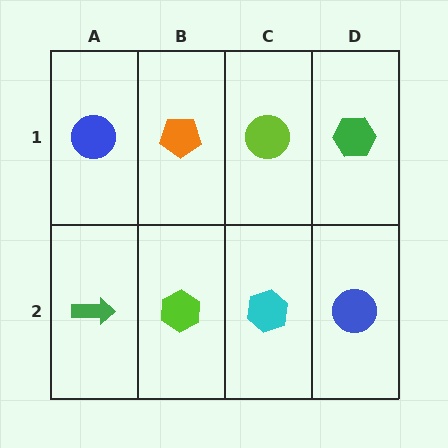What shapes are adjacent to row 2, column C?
A lime circle (row 1, column C), a lime hexagon (row 2, column B), a blue circle (row 2, column D).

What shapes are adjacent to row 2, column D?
A green hexagon (row 1, column D), a cyan hexagon (row 2, column C).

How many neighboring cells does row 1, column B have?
3.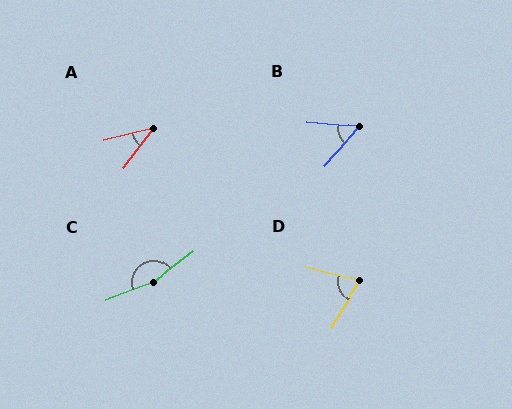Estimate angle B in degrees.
Approximately 53 degrees.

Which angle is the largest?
C, at approximately 163 degrees.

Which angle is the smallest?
A, at approximately 38 degrees.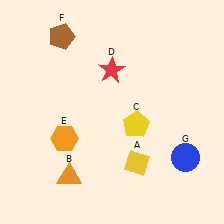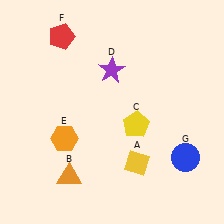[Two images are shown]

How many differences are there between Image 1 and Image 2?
There are 2 differences between the two images.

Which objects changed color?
D changed from red to purple. F changed from brown to red.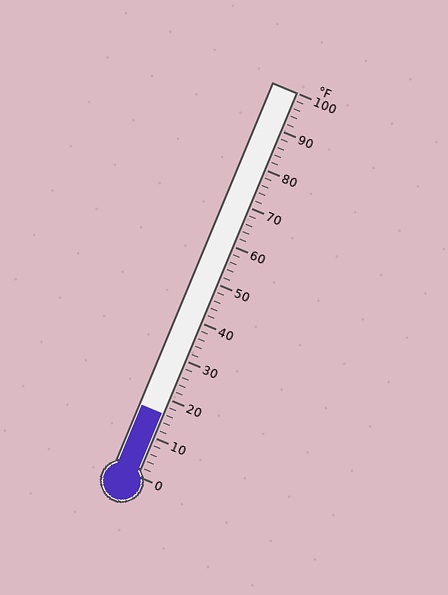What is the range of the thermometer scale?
The thermometer scale ranges from 0°F to 100°F.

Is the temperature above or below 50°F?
The temperature is below 50°F.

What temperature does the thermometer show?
The thermometer shows approximately 16°F.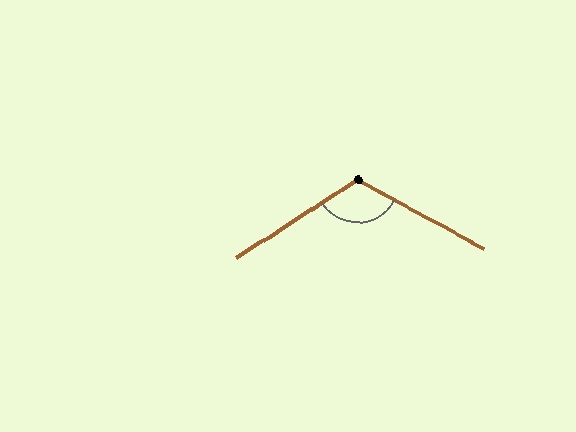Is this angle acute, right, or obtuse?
It is obtuse.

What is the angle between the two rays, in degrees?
Approximately 118 degrees.